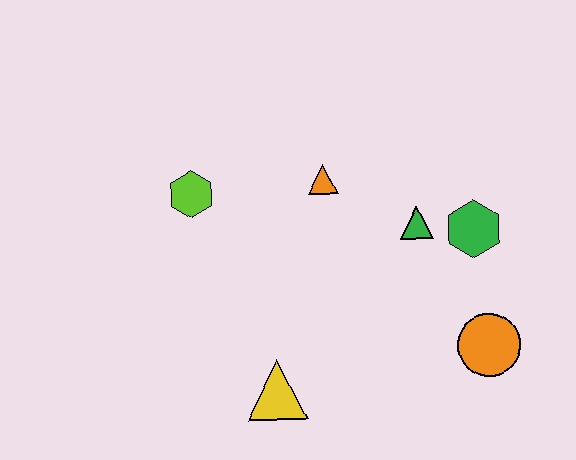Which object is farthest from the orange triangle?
The orange circle is farthest from the orange triangle.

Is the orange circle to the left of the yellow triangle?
No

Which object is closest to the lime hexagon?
The orange triangle is closest to the lime hexagon.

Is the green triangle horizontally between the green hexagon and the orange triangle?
Yes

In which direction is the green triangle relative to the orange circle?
The green triangle is above the orange circle.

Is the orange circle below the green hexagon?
Yes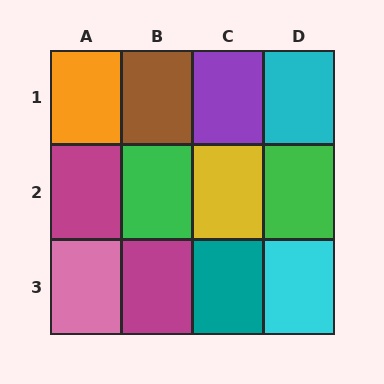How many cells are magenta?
2 cells are magenta.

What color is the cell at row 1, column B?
Brown.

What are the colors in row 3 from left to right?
Pink, magenta, teal, cyan.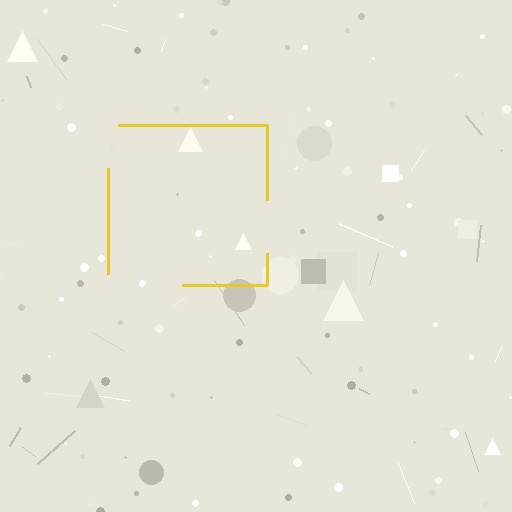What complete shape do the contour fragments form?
The contour fragments form a square.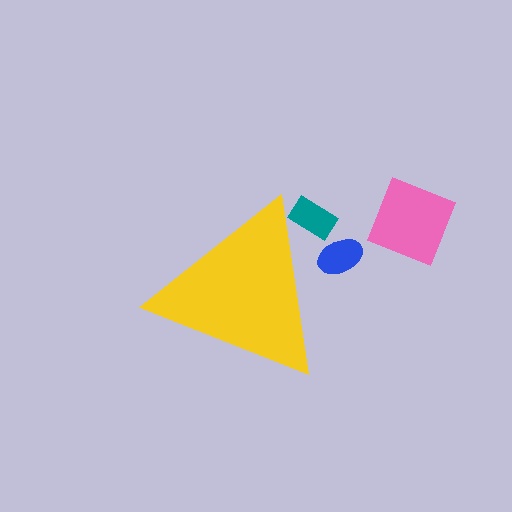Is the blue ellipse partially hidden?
Yes, the blue ellipse is partially hidden behind the yellow triangle.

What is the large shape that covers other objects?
A yellow triangle.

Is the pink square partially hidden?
No, the pink square is fully visible.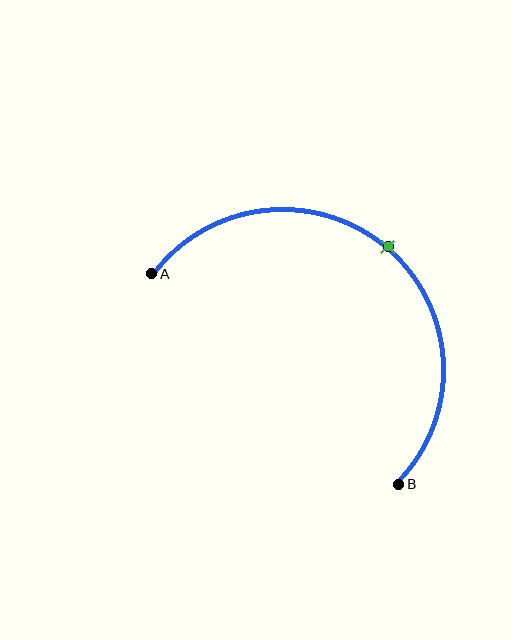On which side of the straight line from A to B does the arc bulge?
The arc bulges above and to the right of the straight line connecting A and B.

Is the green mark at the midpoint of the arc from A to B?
Yes. The green mark lies on the arc at equal arc-length from both A and B — it is the arc midpoint.